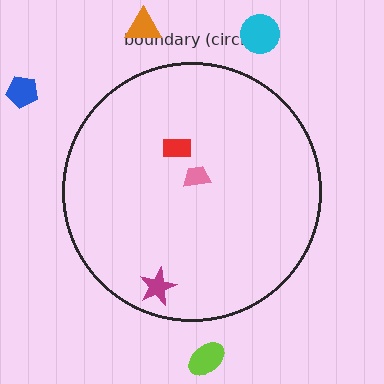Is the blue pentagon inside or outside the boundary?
Outside.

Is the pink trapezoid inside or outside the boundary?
Inside.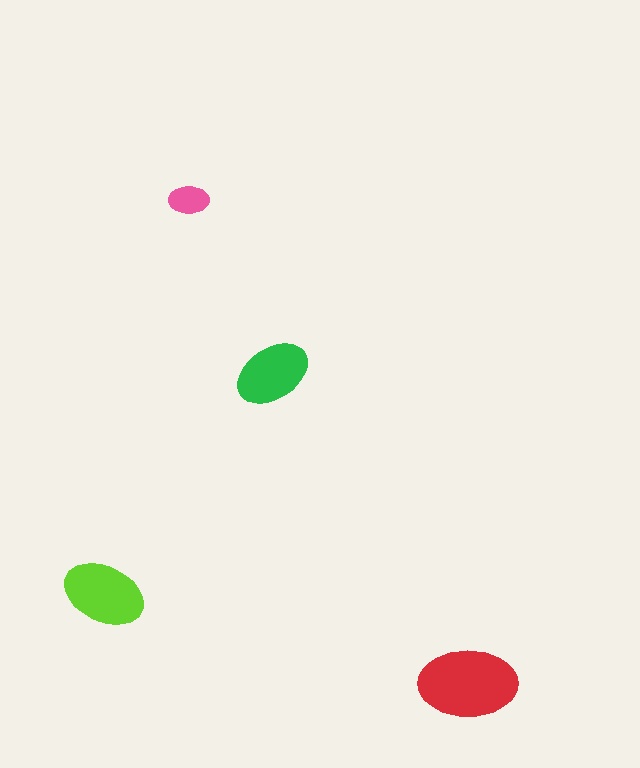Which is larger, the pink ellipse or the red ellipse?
The red one.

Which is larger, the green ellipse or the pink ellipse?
The green one.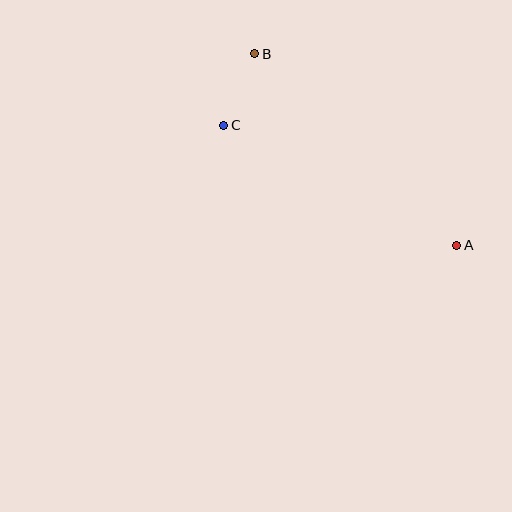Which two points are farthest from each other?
Points A and B are farthest from each other.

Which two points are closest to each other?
Points B and C are closest to each other.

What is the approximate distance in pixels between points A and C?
The distance between A and C is approximately 262 pixels.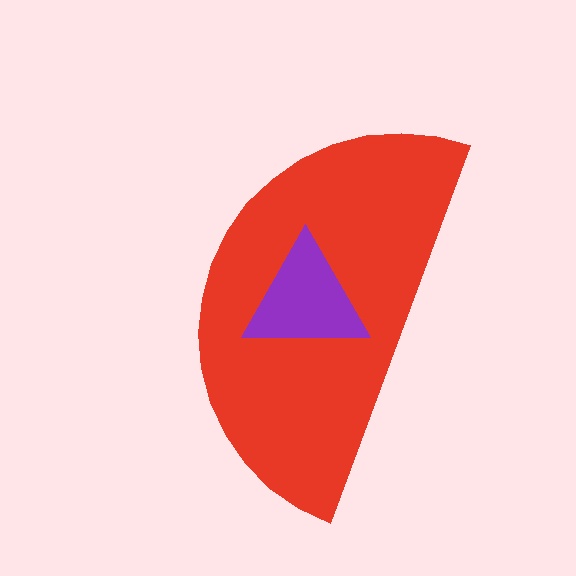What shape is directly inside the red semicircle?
The purple triangle.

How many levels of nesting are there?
2.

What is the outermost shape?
The red semicircle.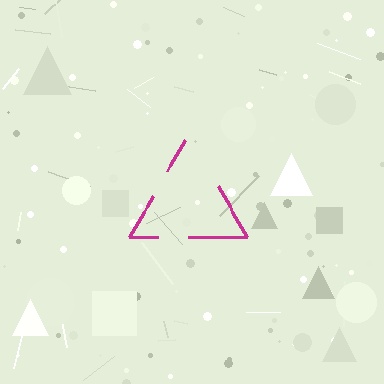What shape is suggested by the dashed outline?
The dashed outline suggests a triangle.